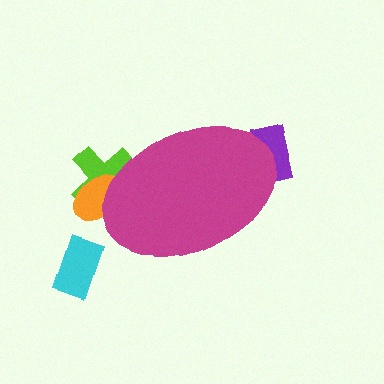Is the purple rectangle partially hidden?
Yes, the purple rectangle is partially hidden behind the magenta ellipse.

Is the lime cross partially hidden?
Yes, the lime cross is partially hidden behind the magenta ellipse.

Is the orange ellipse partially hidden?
Yes, the orange ellipse is partially hidden behind the magenta ellipse.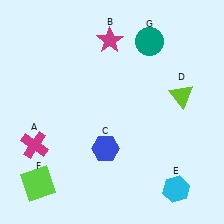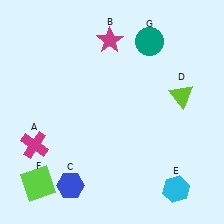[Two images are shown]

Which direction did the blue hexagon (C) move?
The blue hexagon (C) moved down.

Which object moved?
The blue hexagon (C) moved down.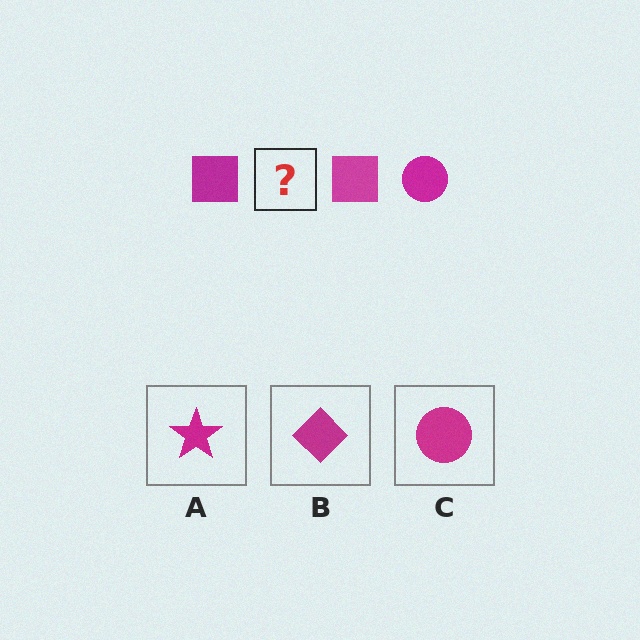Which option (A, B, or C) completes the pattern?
C.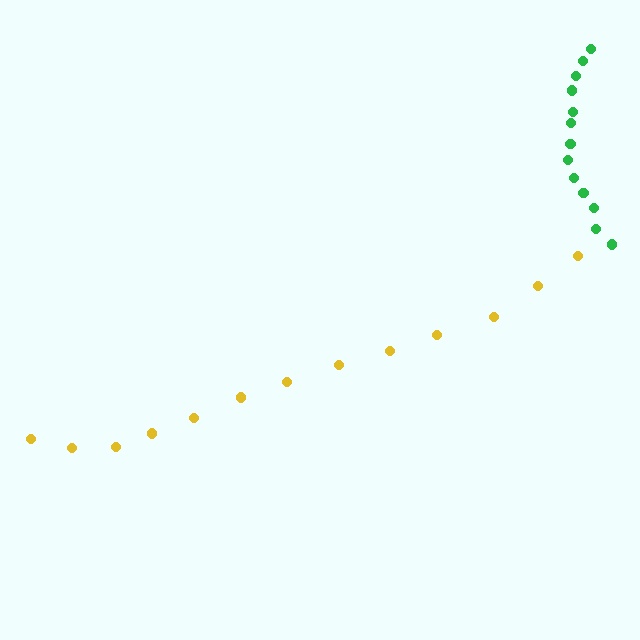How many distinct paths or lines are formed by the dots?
There are 2 distinct paths.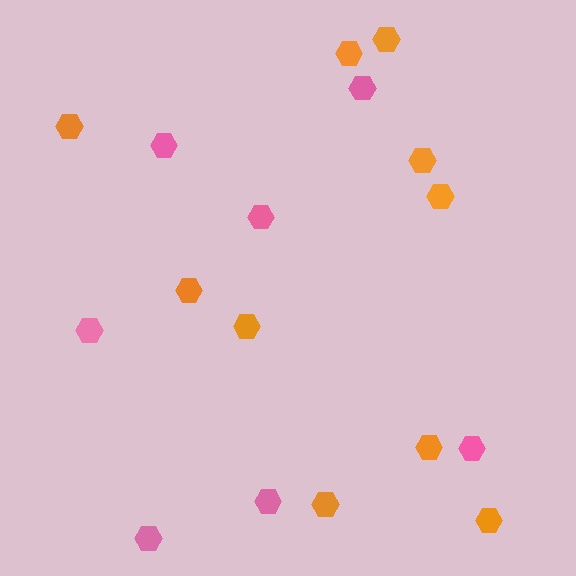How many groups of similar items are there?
There are 2 groups: one group of orange hexagons (10) and one group of pink hexagons (7).